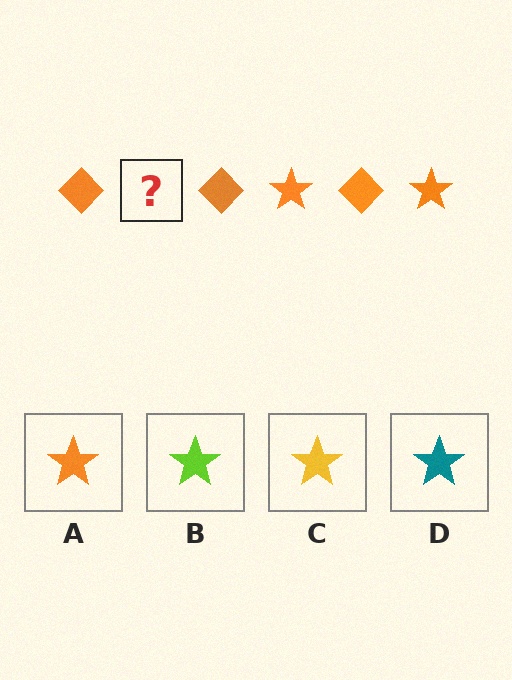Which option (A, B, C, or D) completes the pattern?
A.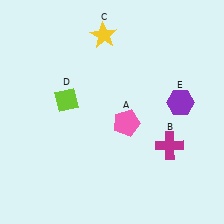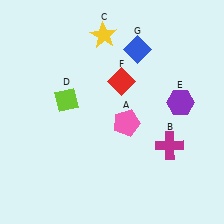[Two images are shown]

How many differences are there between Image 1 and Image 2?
There are 2 differences between the two images.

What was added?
A red diamond (F), a blue diamond (G) were added in Image 2.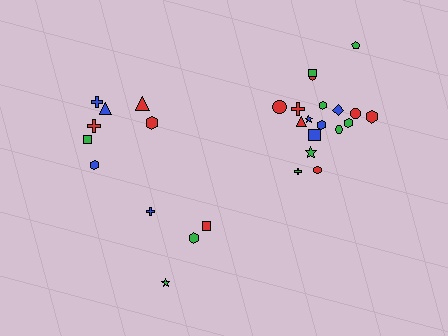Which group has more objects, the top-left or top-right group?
The top-right group.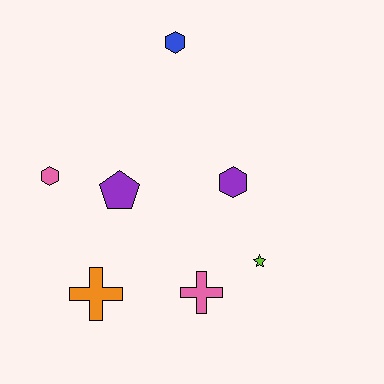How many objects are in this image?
There are 7 objects.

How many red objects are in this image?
There are no red objects.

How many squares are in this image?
There are no squares.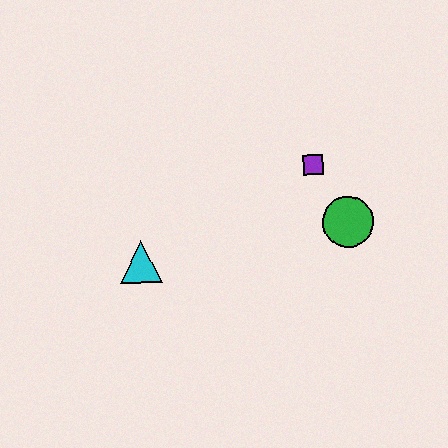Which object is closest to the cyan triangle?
The purple square is closest to the cyan triangle.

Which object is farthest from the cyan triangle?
The green circle is farthest from the cyan triangle.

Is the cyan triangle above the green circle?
No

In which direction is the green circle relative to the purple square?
The green circle is below the purple square.